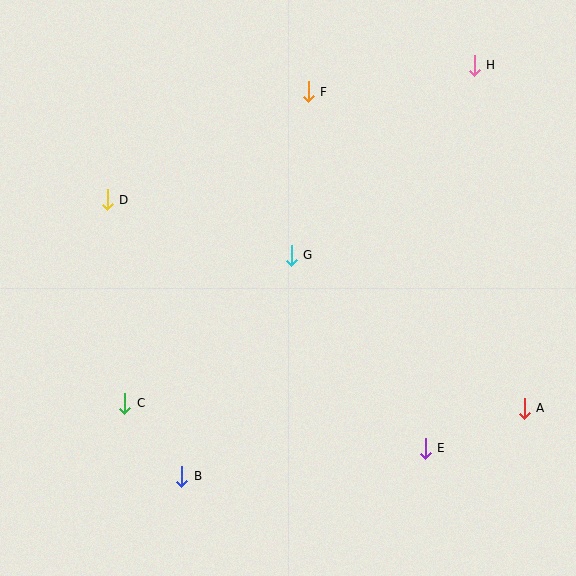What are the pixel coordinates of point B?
Point B is at (182, 476).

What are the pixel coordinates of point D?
Point D is at (107, 200).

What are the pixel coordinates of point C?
Point C is at (125, 403).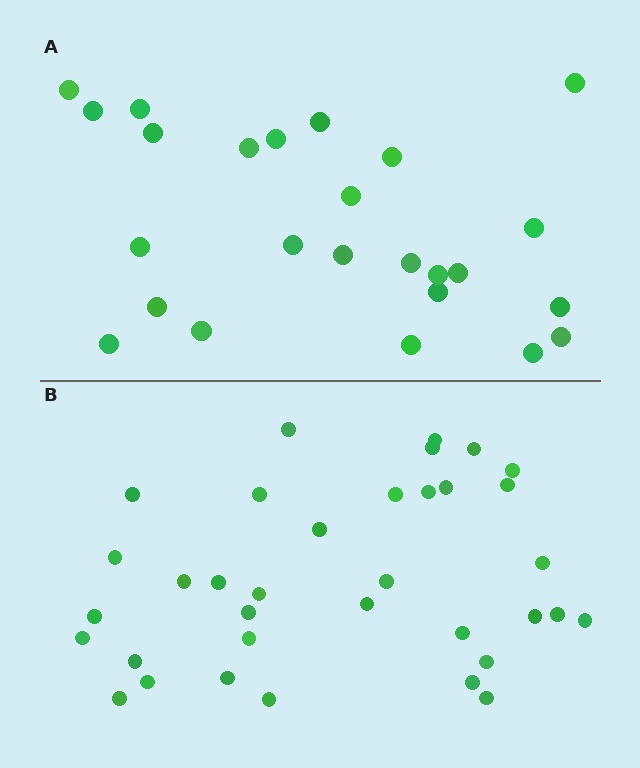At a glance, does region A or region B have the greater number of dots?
Region B (the bottom region) has more dots.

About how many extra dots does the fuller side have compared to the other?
Region B has roughly 10 or so more dots than region A.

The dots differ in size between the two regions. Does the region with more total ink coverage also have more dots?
No. Region A has more total ink coverage because its dots are larger, but region B actually contains more individual dots. Total area can be misleading — the number of items is what matters here.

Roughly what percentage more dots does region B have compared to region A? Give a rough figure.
About 40% more.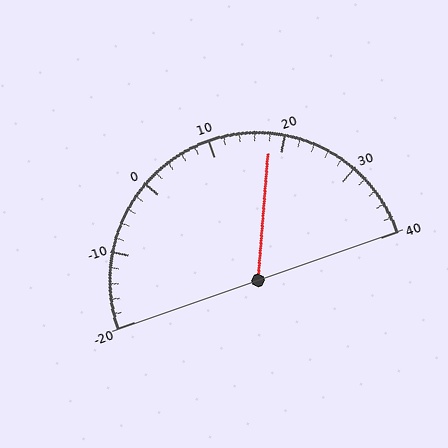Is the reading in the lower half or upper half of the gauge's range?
The reading is in the upper half of the range (-20 to 40).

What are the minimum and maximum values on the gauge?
The gauge ranges from -20 to 40.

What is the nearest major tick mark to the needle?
The nearest major tick mark is 20.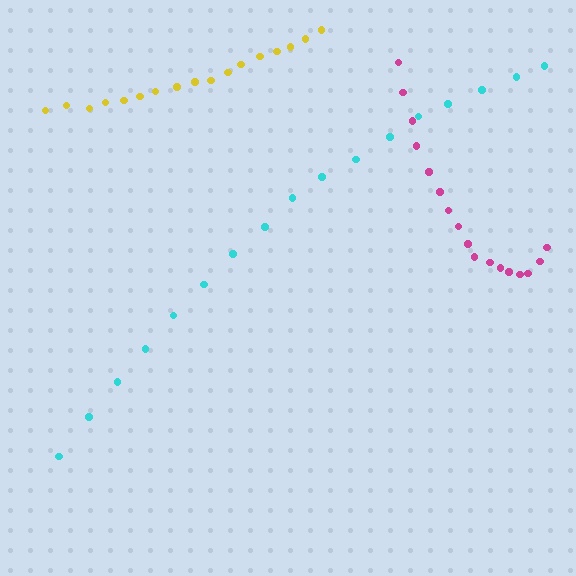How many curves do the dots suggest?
There are 3 distinct paths.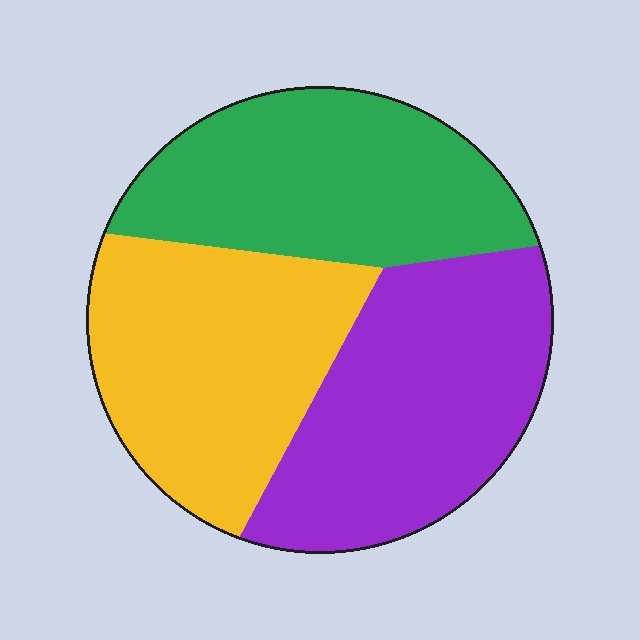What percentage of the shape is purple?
Purple takes up about one third (1/3) of the shape.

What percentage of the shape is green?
Green covers roughly 30% of the shape.